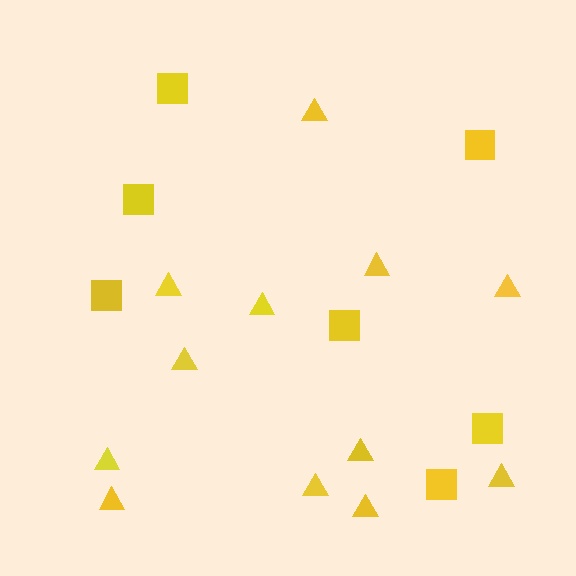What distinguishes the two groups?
There are 2 groups: one group of triangles (12) and one group of squares (7).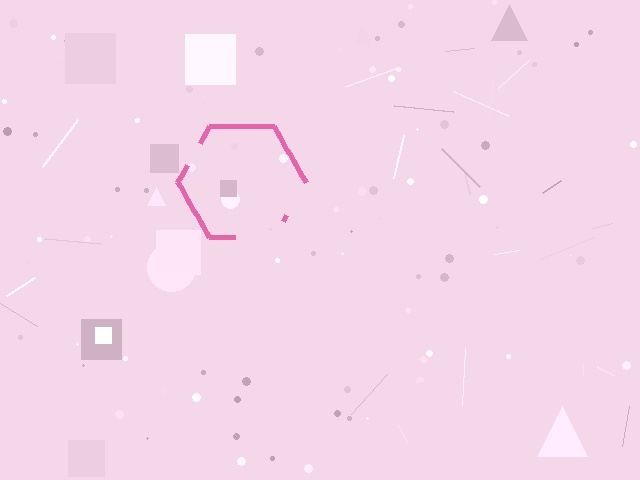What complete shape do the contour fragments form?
The contour fragments form a hexagon.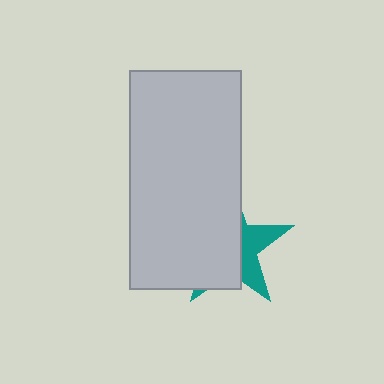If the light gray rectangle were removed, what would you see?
You would see the complete teal star.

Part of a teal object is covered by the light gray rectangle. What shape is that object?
It is a star.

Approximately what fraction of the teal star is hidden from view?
Roughly 65% of the teal star is hidden behind the light gray rectangle.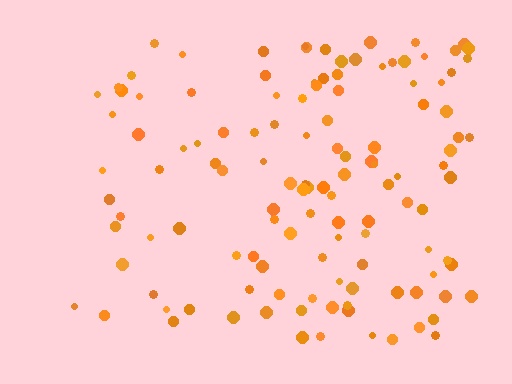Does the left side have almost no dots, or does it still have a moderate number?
Still a moderate number, just noticeably fewer than the right.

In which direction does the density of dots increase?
From left to right, with the right side densest.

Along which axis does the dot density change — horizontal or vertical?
Horizontal.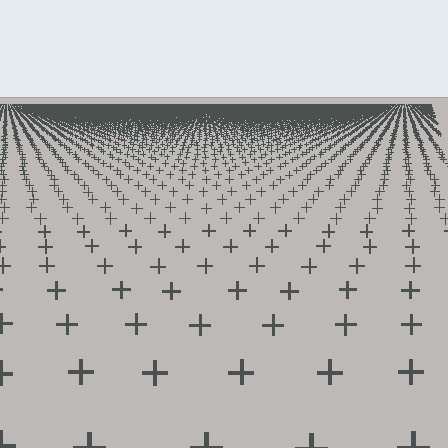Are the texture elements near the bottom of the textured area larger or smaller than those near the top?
Larger. Near the bottom, elements are closer to the viewer and appear at a bigger on-screen size.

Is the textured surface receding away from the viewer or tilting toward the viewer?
The surface is receding away from the viewer. Texture elements get smaller and denser toward the top.